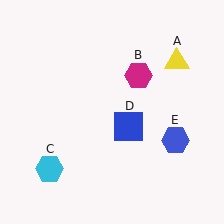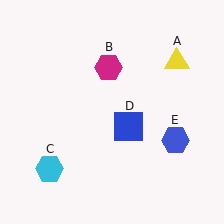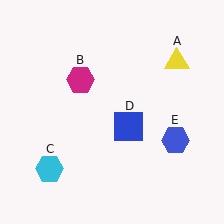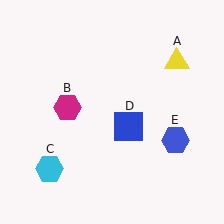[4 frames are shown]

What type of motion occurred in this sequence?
The magenta hexagon (object B) rotated counterclockwise around the center of the scene.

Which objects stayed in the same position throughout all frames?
Yellow triangle (object A) and cyan hexagon (object C) and blue square (object D) and blue hexagon (object E) remained stationary.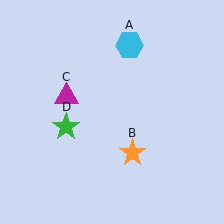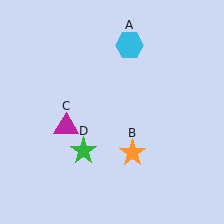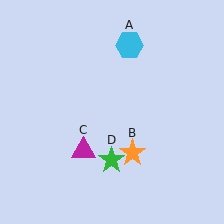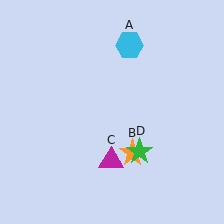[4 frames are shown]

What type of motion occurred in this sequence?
The magenta triangle (object C), green star (object D) rotated counterclockwise around the center of the scene.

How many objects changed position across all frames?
2 objects changed position: magenta triangle (object C), green star (object D).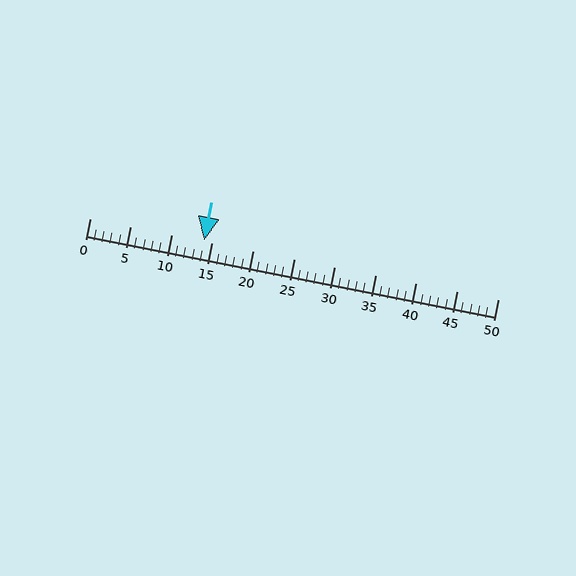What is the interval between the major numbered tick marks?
The major tick marks are spaced 5 units apart.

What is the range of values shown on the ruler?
The ruler shows values from 0 to 50.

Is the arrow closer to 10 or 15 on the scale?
The arrow is closer to 15.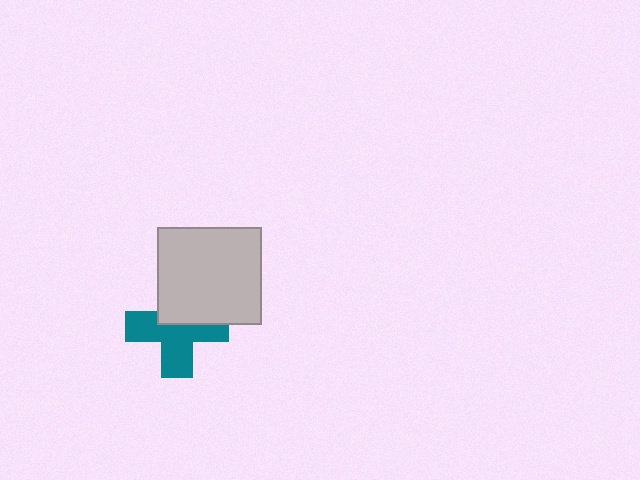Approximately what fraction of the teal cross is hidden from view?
Roughly 40% of the teal cross is hidden behind the light gray rectangle.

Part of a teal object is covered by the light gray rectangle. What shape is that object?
It is a cross.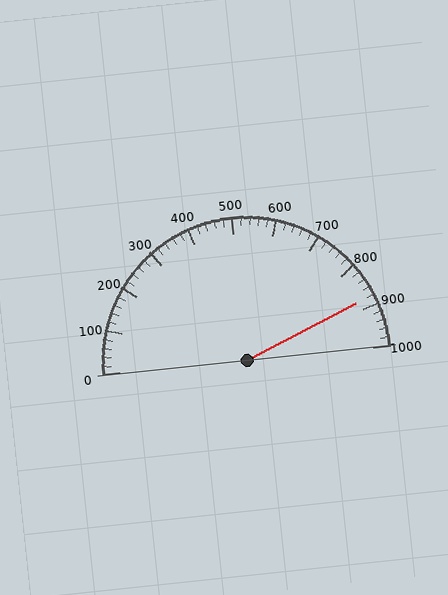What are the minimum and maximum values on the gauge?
The gauge ranges from 0 to 1000.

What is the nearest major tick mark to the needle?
The nearest major tick mark is 900.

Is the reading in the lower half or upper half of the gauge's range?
The reading is in the upper half of the range (0 to 1000).